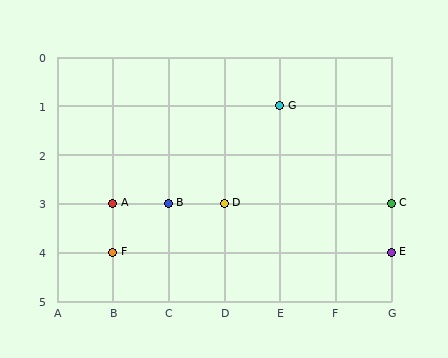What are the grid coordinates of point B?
Point B is at grid coordinates (C, 3).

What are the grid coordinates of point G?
Point G is at grid coordinates (E, 1).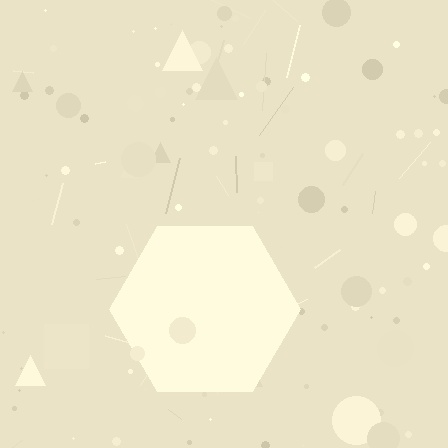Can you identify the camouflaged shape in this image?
The camouflaged shape is a hexagon.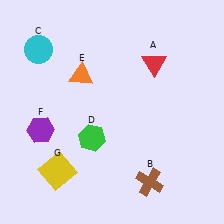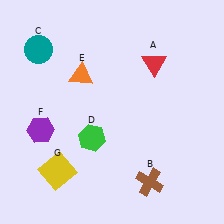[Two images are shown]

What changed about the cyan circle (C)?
In Image 1, C is cyan. In Image 2, it changed to teal.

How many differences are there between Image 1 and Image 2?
There is 1 difference between the two images.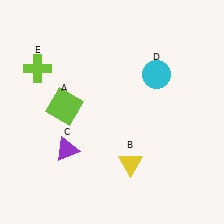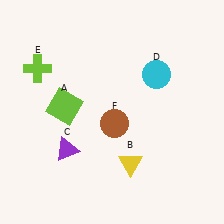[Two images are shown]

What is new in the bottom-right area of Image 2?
A brown circle (F) was added in the bottom-right area of Image 2.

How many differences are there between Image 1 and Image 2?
There is 1 difference between the two images.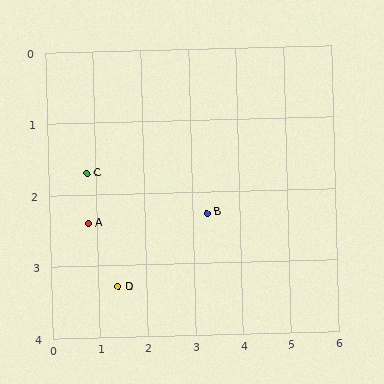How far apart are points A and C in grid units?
Points A and C are about 0.7 grid units apart.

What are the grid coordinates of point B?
Point B is at approximately (3.3, 2.3).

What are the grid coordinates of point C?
Point C is at approximately (0.8, 1.7).